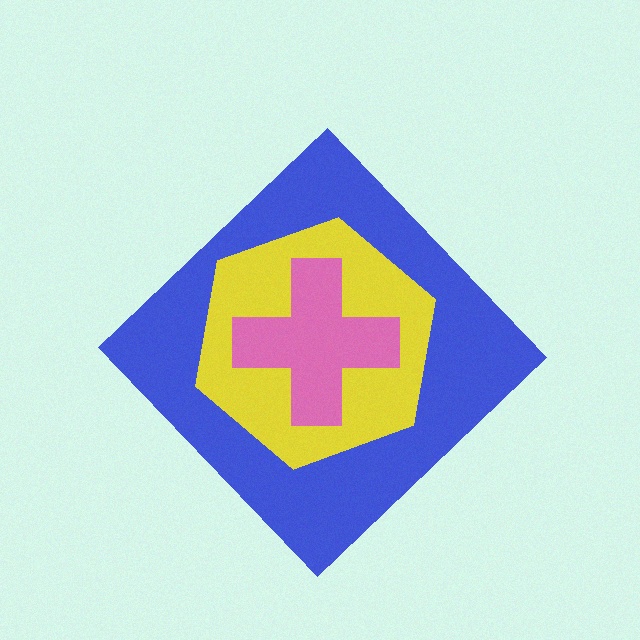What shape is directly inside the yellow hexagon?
The pink cross.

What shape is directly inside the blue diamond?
The yellow hexagon.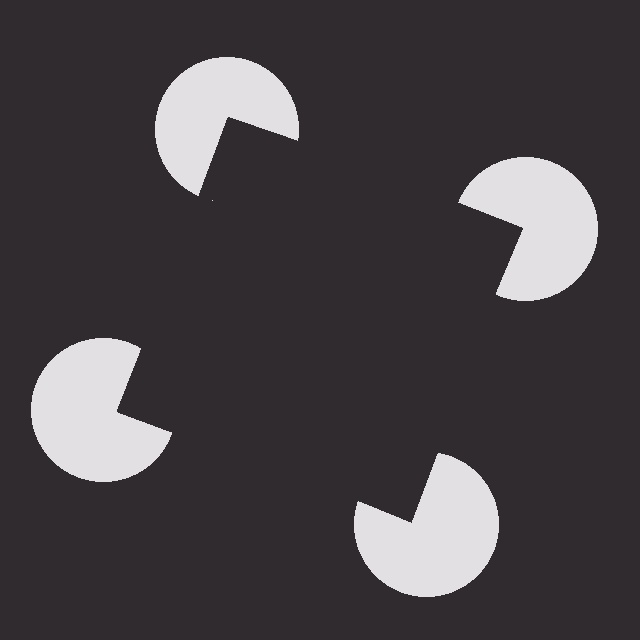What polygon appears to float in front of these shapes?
An illusory square — its edges are inferred from the aligned wedge cuts in the pac-man discs, not physically drawn.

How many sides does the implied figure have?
4 sides.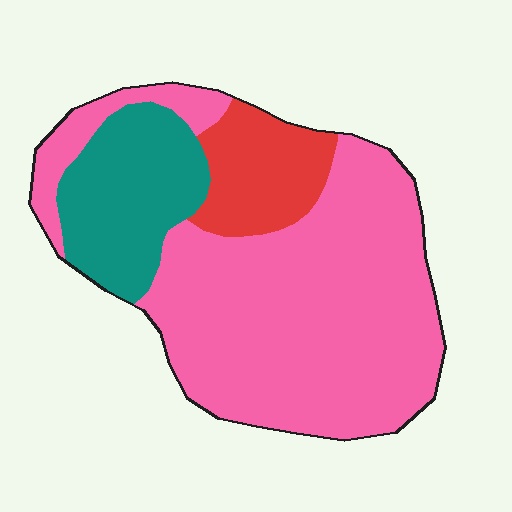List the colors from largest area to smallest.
From largest to smallest: pink, teal, red.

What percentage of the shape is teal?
Teal takes up between a sixth and a third of the shape.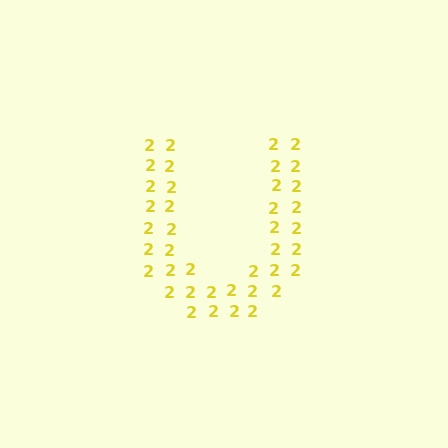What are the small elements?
The small elements are digit 2's.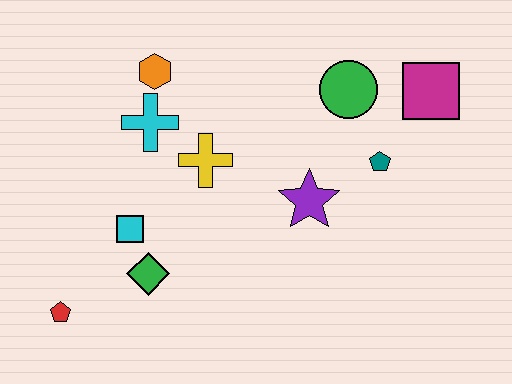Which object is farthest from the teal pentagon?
The red pentagon is farthest from the teal pentagon.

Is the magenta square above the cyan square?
Yes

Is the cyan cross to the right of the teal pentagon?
No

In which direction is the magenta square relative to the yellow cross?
The magenta square is to the right of the yellow cross.